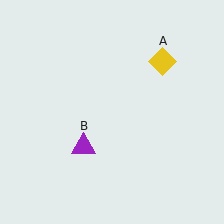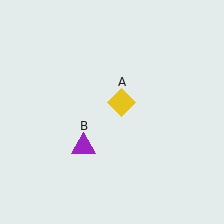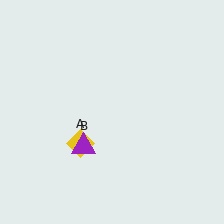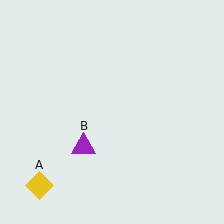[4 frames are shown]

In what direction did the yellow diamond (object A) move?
The yellow diamond (object A) moved down and to the left.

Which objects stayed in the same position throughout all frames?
Purple triangle (object B) remained stationary.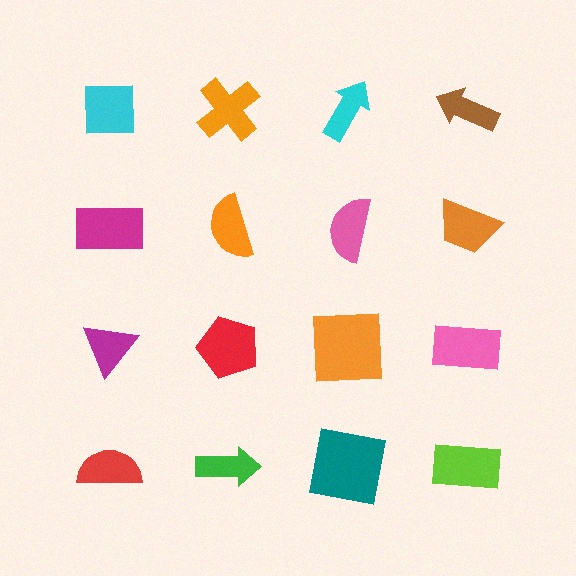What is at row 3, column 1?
A magenta triangle.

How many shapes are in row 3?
4 shapes.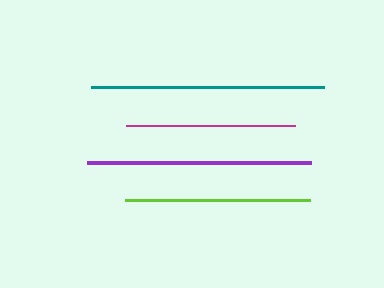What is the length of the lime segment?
The lime segment is approximately 184 pixels long.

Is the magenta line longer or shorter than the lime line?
The lime line is longer than the magenta line.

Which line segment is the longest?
The teal line is the longest at approximately 232 pixels.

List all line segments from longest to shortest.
From longest to shortest: teal, purple, lime, magenta.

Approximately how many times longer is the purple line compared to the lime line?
The purple line is approximately 1.2 times the length of the lime line.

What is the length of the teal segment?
The teal segment is approximately 232 pixels long.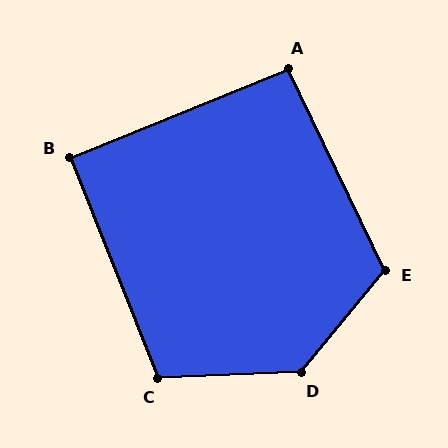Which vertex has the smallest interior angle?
B, at approximately 90 degrees.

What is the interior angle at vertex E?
Approximately 115 degrees (obtuse).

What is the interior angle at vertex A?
Approximately 94 degrees (approximately right).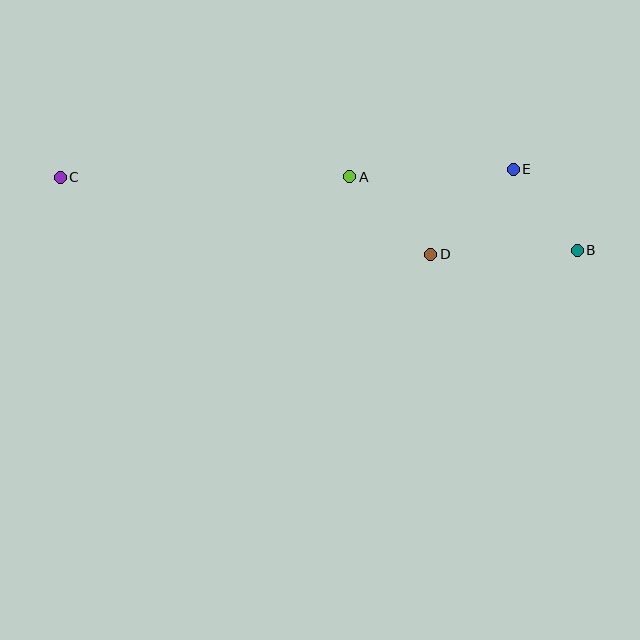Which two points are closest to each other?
Points B and E are closest to each other.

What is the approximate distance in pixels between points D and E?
The distance between D and E is approximately 119 pixels.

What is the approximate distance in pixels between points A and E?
The distance between A and E is approximately 164 pixels.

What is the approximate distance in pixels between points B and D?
The distance between B and D is approximately 147 pixels.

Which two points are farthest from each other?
Points B and C are farthest from each other.